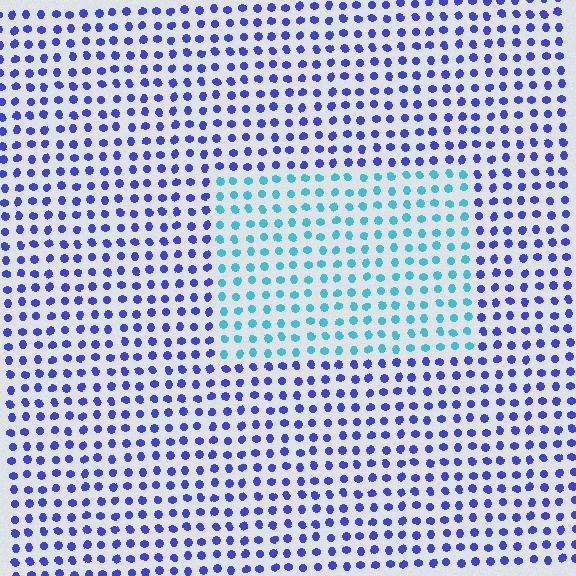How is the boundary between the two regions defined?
The boundary is defined purely by a slight shift in hue (about 51 degrees). Spacing, size, and orientation are identical on both sides.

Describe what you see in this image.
The image is filled with small blue elements in a uniform arrangement. A rectangle-shaped region is visible where the elements are tinted to a slightly different hue, forming a subtle color boundary.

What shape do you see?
I see a rectangle.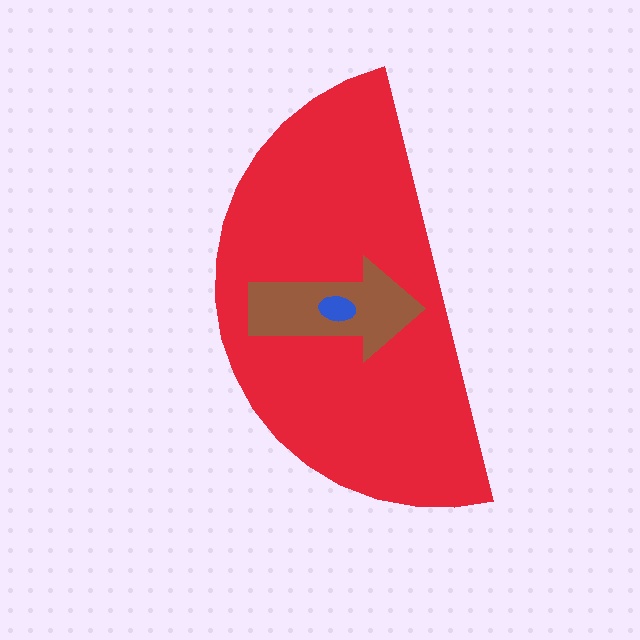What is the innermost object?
The blue ellipse.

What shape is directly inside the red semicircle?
The brown arrow.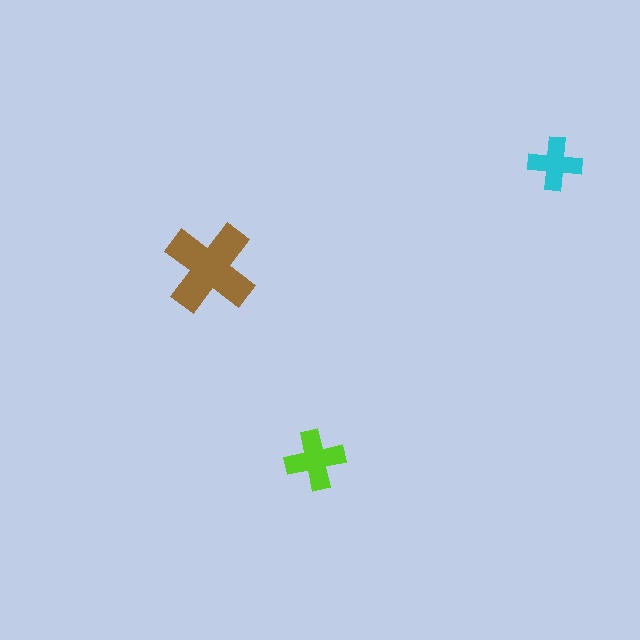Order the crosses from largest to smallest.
the brown one, the lime one, the cyan one.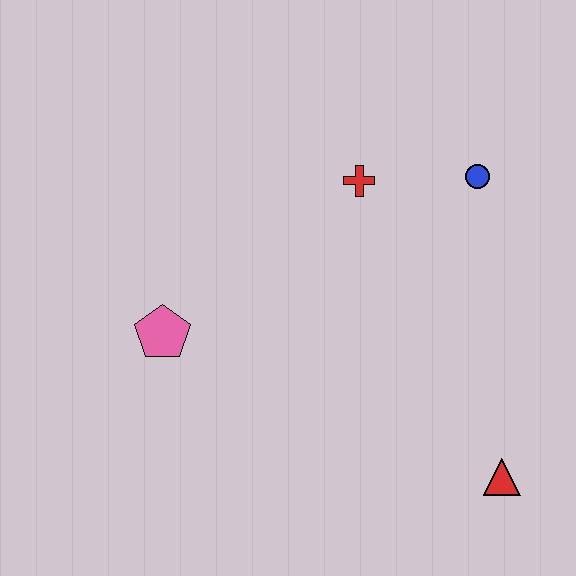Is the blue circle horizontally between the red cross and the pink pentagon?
No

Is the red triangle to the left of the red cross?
No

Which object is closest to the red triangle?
The blue circle is closest to the red triangle.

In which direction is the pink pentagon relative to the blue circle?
The pink pentagon is to the left of the blue circle.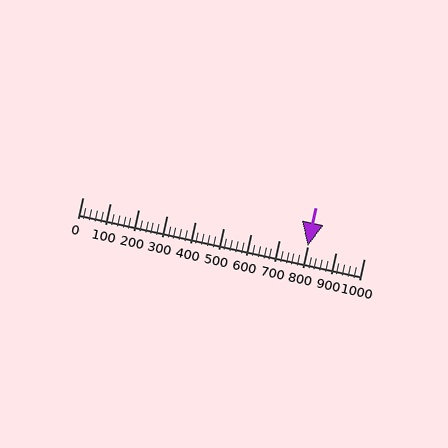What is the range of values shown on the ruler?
The ruler shows values from 0 to 1000.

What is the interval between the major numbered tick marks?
The major tick marks are spaced 100 units apart.